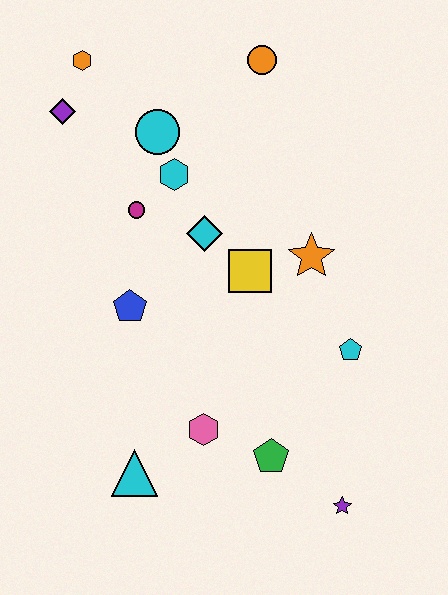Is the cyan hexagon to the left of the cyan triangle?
No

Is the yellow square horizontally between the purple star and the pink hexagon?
Yes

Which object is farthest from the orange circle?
The purple star is farthest from the orange circle.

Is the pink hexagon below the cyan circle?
Yes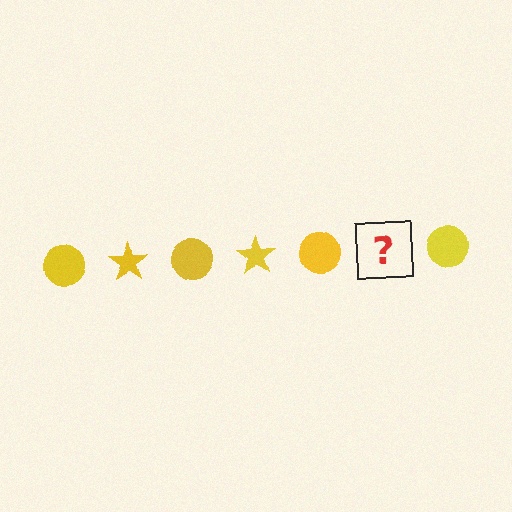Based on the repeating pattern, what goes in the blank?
The blank should be a yellow star.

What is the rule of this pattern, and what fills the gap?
The rule is that the pattern cycles through circle, star shapes in yellow. The gap should be filled with a yellow star.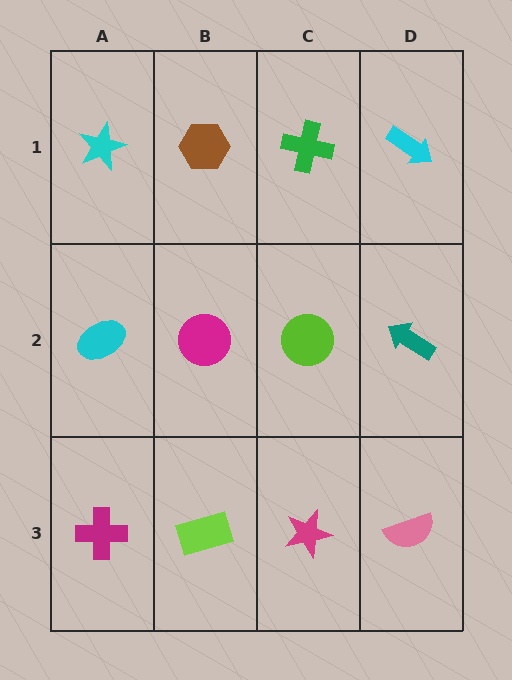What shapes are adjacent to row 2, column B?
A brown hexagon (row 1, column B), a lime rectangle (row 3, column B), a cyan ellipse (row 2, column A), a lime circle (row 2, column C).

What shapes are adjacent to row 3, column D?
A teal arrow (row 2, column D), a magenta star (row 3, column C).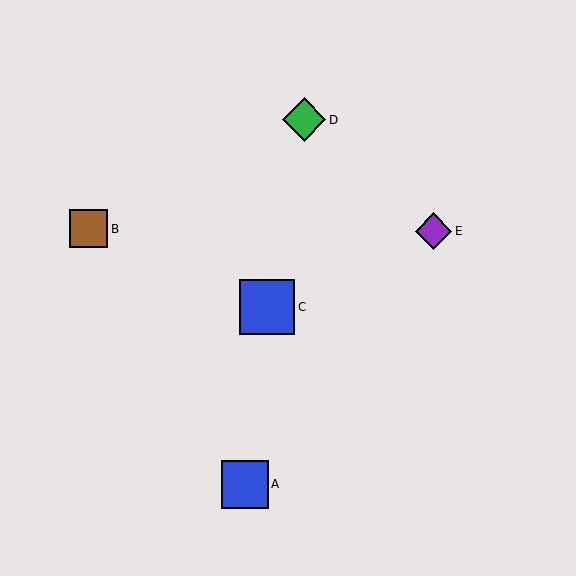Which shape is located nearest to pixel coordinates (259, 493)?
The blue square (labeled A) at (245, 484) is nearest to that location.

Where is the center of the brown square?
The center of the brown square is at (89, 229).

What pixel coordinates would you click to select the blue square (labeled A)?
Click at (245, 484) to select the blue square A.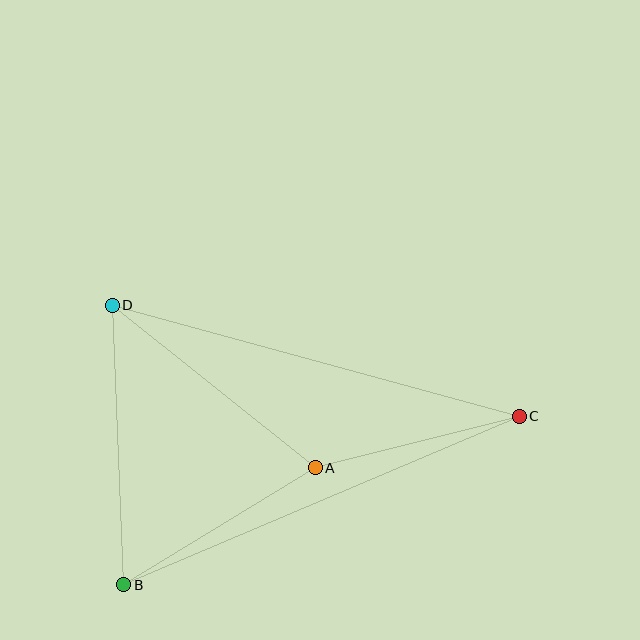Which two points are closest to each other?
Points A and C are closest to each other.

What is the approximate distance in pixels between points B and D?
The distance between B and D is approximately 280 pixels.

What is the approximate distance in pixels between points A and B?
The distance between A and B is approximately 224 pixels.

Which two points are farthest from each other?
Points B and C are farthest from each other.